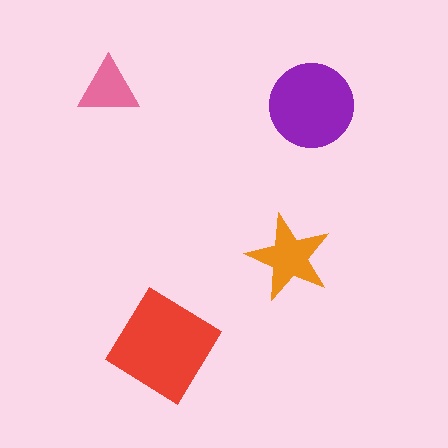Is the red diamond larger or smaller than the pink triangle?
Larger.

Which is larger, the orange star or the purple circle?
The purple circle.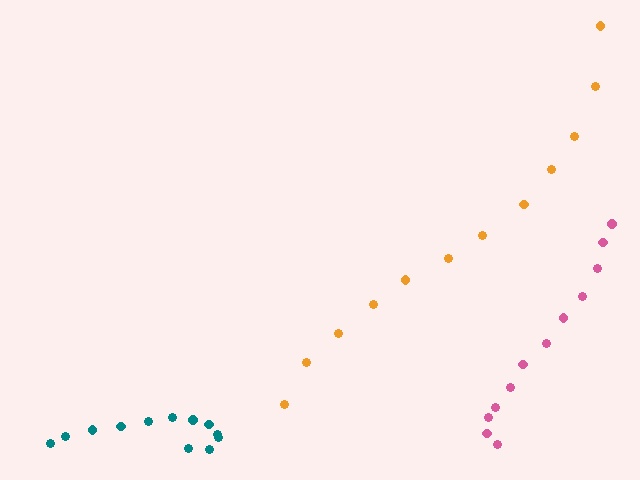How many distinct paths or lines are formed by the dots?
There are 3 distinct paths.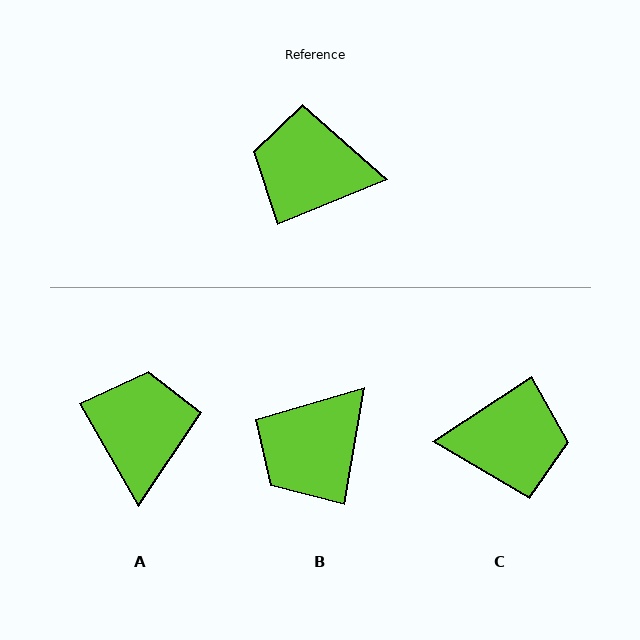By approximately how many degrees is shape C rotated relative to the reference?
Approximately 169 degrees clockwise.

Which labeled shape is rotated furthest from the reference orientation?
C, about 169 degrees away.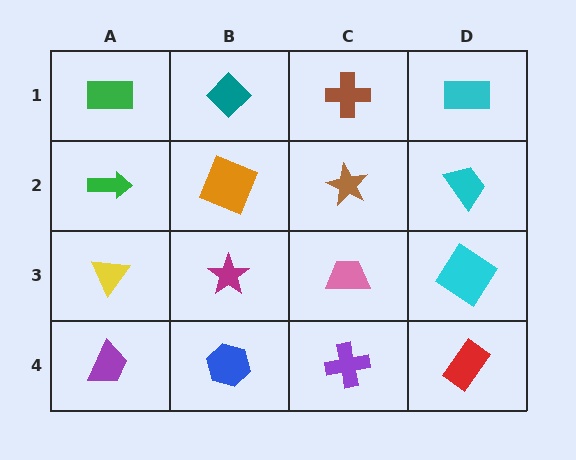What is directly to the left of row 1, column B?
A green rectangle.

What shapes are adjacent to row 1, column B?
An orange square (row 2, column B), a green rectangle (row 1, column A), a brown cross (row 1, column C).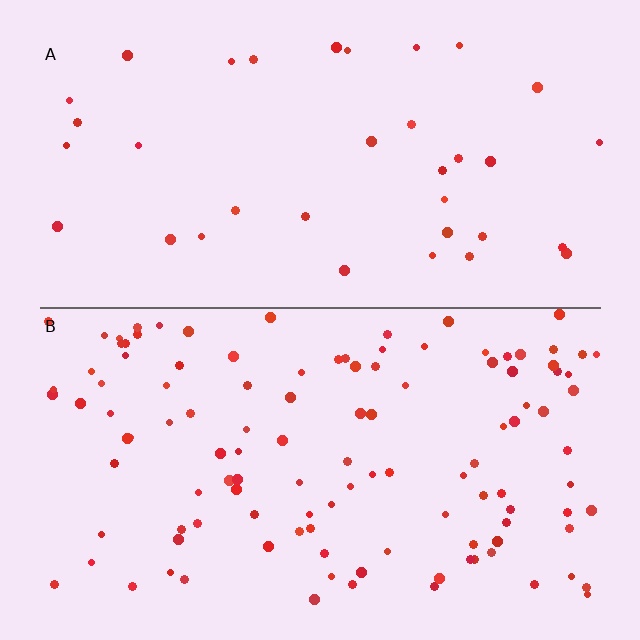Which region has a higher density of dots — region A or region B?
B (the bottom).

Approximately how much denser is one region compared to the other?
Approximately 3.3× — region B over region A.